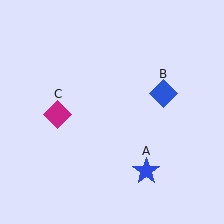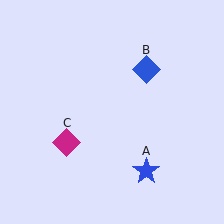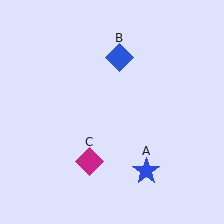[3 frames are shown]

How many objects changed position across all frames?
2 objects changed position: blue diamond (object B), magenta diamond (object C).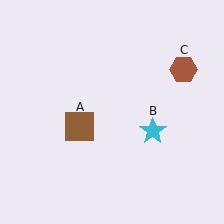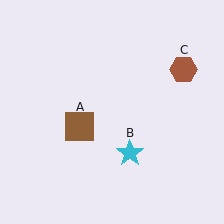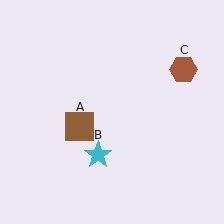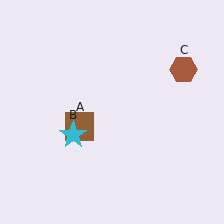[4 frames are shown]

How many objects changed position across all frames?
1 object changed position: cyan star (object B).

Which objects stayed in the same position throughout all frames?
Brown square (object A) and brown hexagon (object C) remained stationary.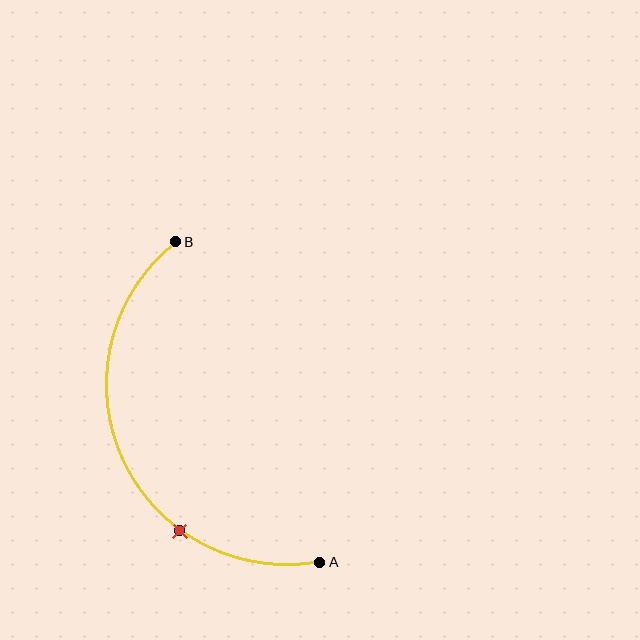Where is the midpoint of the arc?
The arc midpoint is the point on the curve farthest from the straight line joining A and B. It sits to the left of that line.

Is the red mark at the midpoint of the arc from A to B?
No. The red mark lies on the arc but is closer to endpoint A. The arc midpoint would be at the point on the curve equidistant along the arc from both A and B.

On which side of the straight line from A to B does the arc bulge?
The arc bulges to the left of the straight line connecting A and B.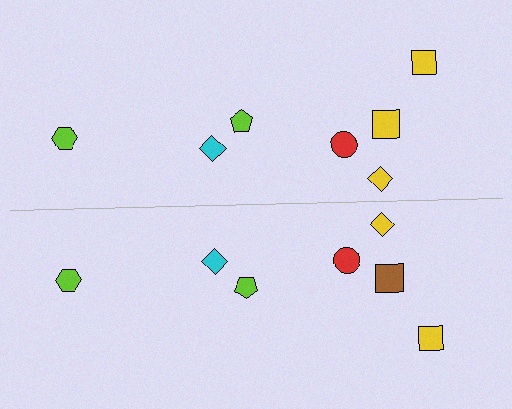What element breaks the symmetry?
The brown square on the bottom side breaks the symmetry — its mirror counterpart is yellow.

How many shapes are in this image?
There are 14 shapes in this image.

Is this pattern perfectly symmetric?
No, the pattern is not perfectly symmetric. The brown square on the bottom side breaks the symmetry — its mirror counterpart is yellow.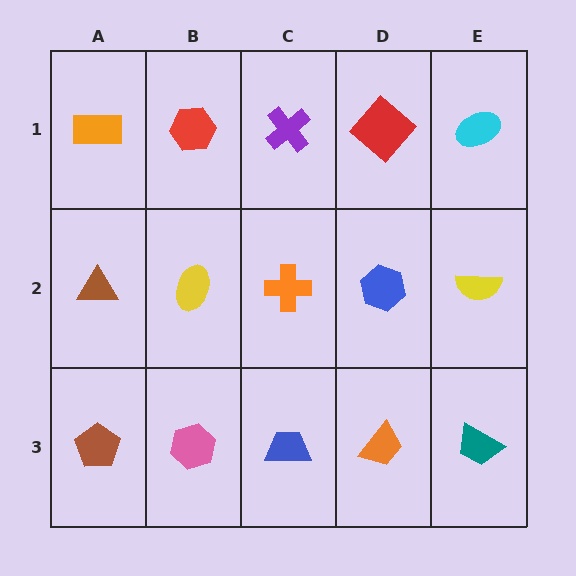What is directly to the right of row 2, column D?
A yellow semicircle.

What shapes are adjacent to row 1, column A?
A brown triangle (row 2, column A), a red hexagon (row 1, column B).